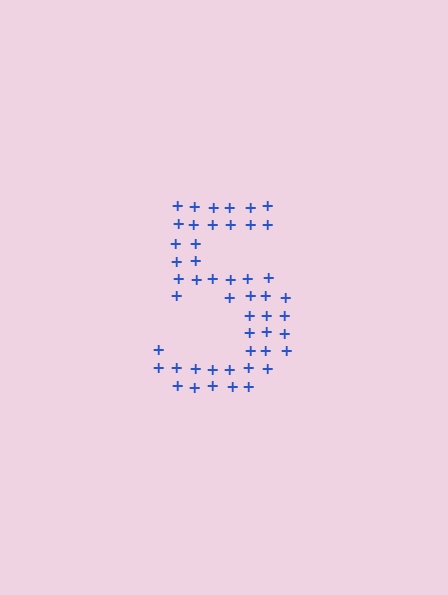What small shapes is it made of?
It is made of small plus signs.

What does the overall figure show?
The overall figure shows the digit 5.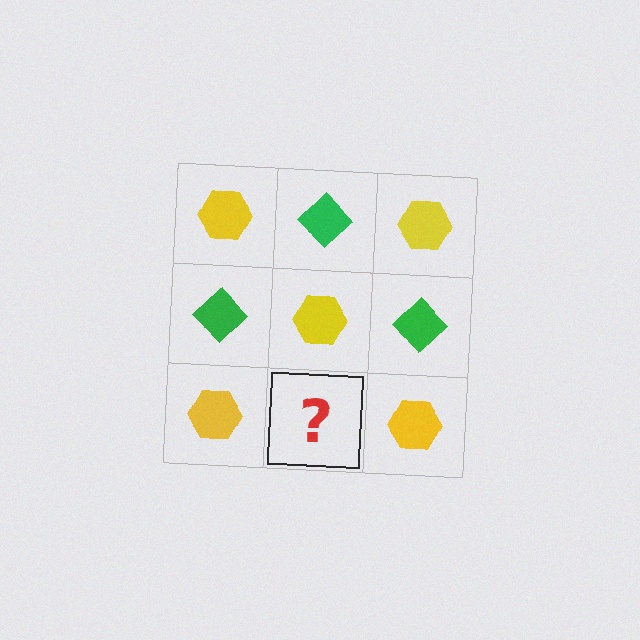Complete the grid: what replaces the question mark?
The question mark should be replaced with a green diamond.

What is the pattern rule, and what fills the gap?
The rule is that it alternates yellow hexagon and green diamond in a checkerboard pattern. The gap should be filled with a green diamond.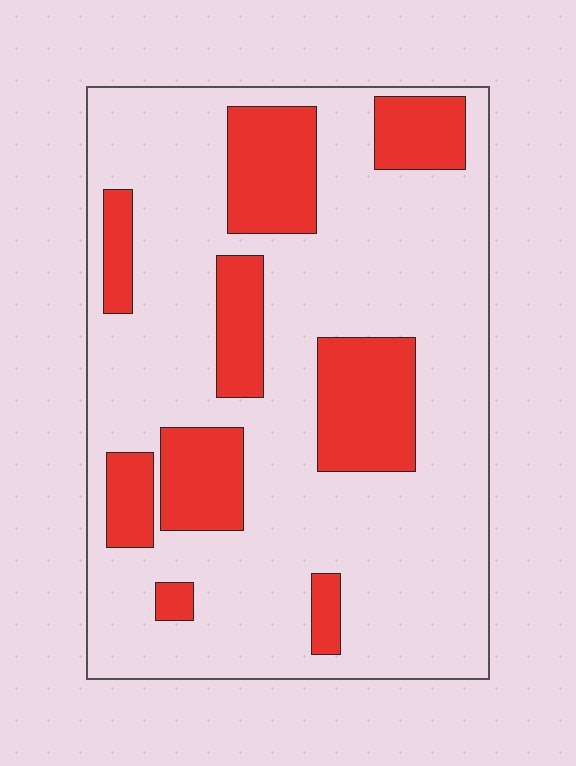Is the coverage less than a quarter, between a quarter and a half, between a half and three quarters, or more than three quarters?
Less than a quarter.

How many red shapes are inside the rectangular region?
9.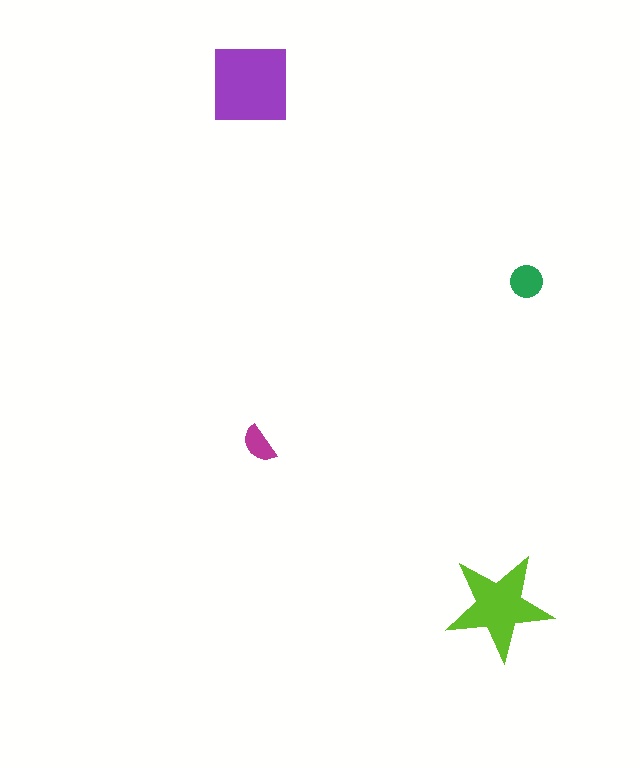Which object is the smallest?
The magenta semicircle.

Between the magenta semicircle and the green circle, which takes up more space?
The green circle.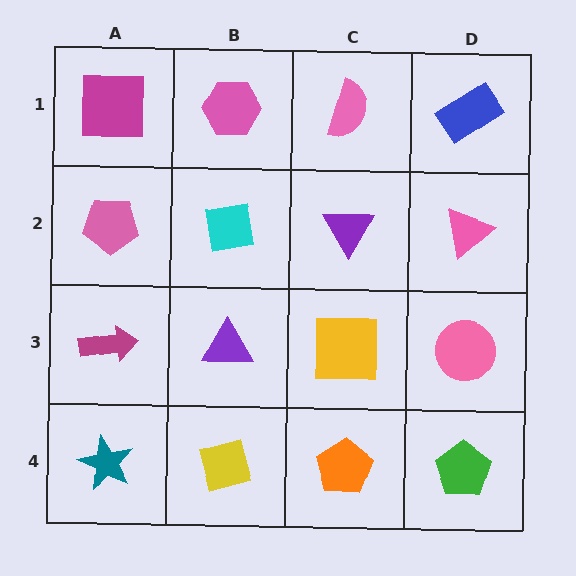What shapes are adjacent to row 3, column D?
A pink triangle (row 2, column D), a green pentagon (row 4, column D), a yellow square (row 3, column C).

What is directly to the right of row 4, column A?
A yellow diamond.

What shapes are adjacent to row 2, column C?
A pink semicircle (row 1, column C), a yellow square (row 3, column C), a cyan square (row 2, column B), a pink triangle (row 2, column D).